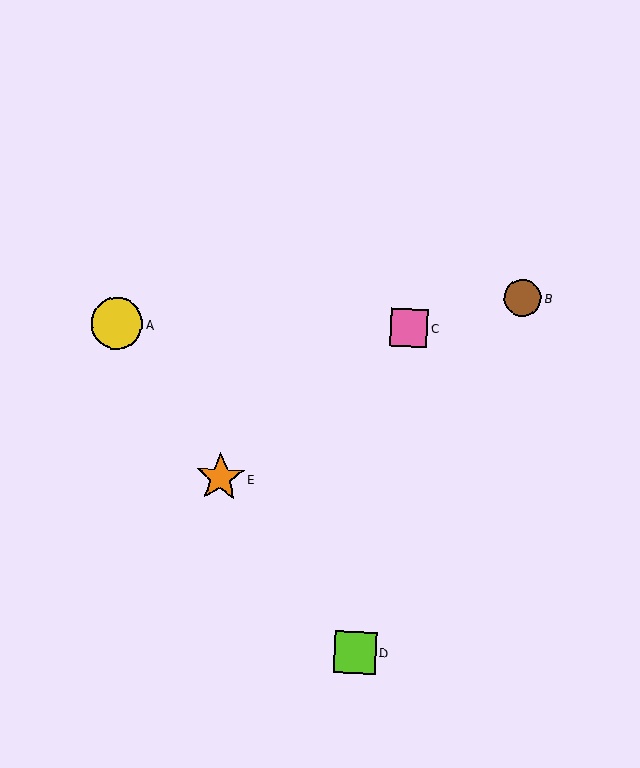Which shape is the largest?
The yellow circle (labeled A) is the largest.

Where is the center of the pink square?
The center of the pink square is at (409, 328).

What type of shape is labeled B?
Shape B is a brown circle.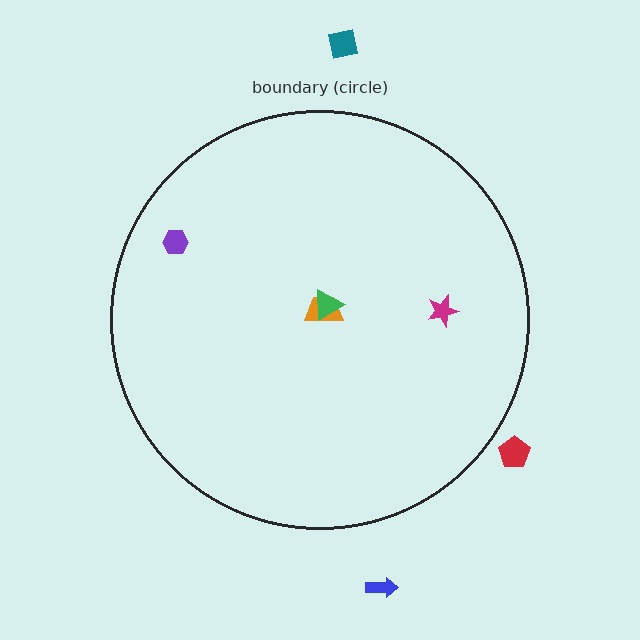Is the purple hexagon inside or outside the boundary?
Inside.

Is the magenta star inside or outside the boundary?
Inside.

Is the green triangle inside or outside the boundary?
Inside.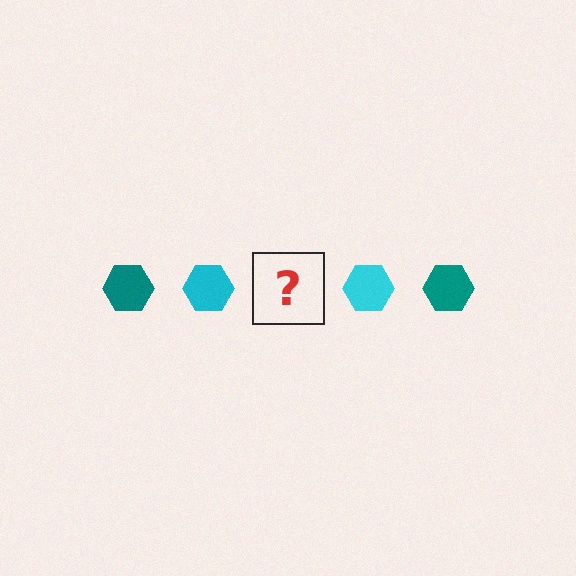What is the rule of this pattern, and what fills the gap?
The rule is that the pattern cycles through teal, cyan hexagons. The gap should be filled with a teal hexagon.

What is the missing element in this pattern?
The missing element is a teal hexagon.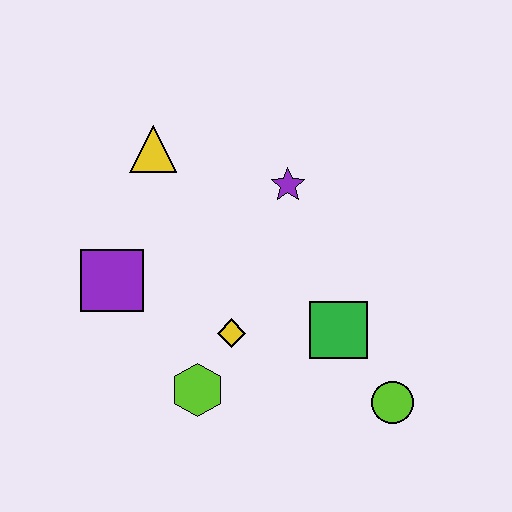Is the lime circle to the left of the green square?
No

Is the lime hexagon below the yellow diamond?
Yes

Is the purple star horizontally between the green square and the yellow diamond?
Yes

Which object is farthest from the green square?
The yellow triangle is farthest from the green square.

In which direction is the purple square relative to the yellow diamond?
The purple square is to the left of the yellow diamond.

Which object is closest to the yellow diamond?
The lime hexagon is closest to the yellow diamond.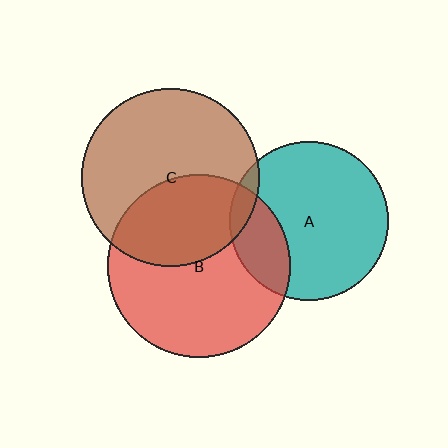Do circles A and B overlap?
Yes.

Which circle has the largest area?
Circle B (red).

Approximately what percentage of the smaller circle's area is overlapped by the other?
Approximately 20%.